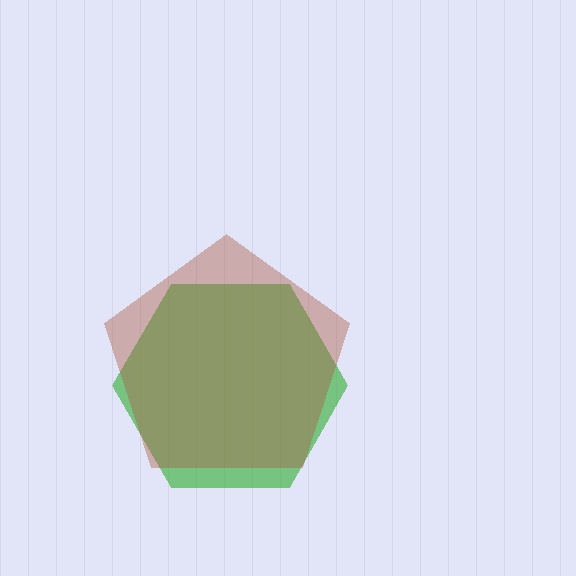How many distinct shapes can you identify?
There are 2 distinct shapes: a green hexagon, a brown pentagon.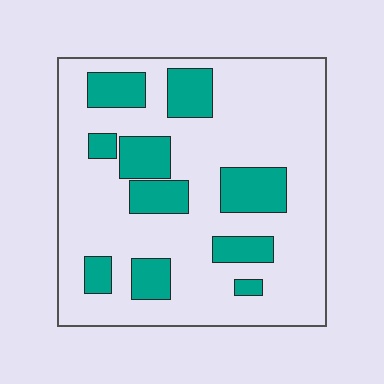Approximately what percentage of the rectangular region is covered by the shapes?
Approximately 25%.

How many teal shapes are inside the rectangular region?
10.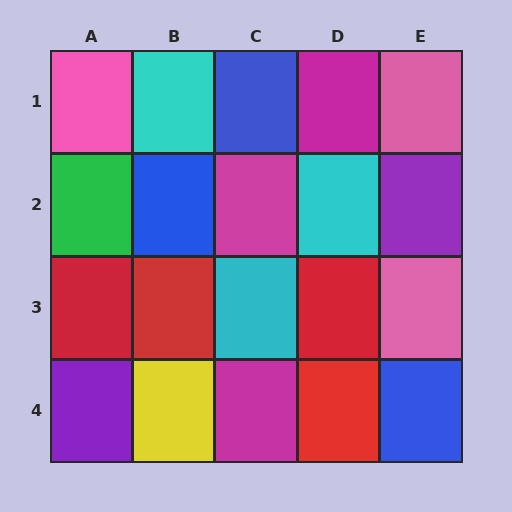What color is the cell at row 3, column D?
Red.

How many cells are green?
1 cell is green.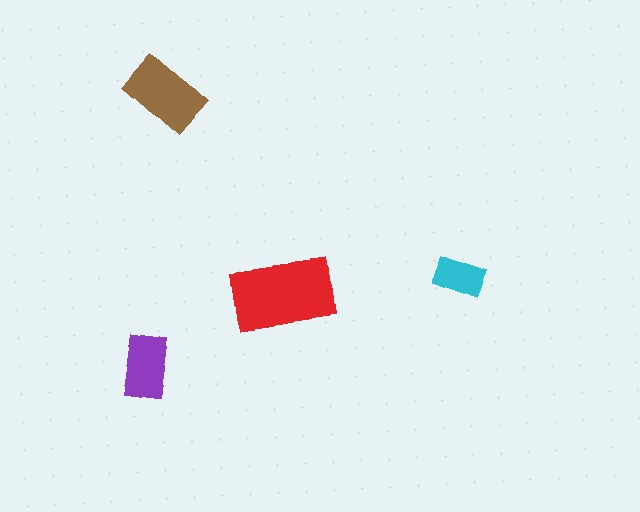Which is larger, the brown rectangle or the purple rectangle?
The brown one.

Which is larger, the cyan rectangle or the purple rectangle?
The purple one.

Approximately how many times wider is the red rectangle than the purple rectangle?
About 1.5 times wider.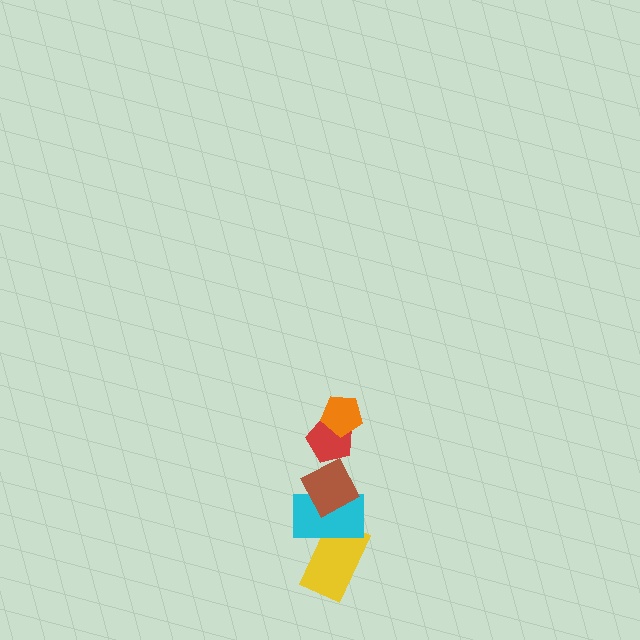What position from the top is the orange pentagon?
The orange pentagon is 1st from the top.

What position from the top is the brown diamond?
The brown diamond is 3rd from the top.